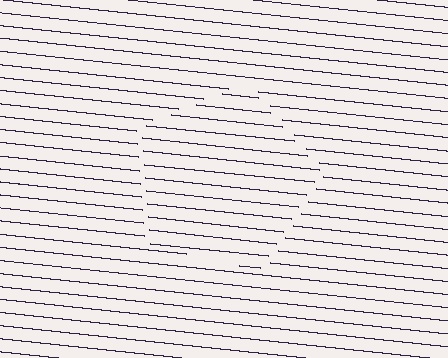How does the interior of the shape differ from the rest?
The interior of the shape contains the same grating, shifted by half a period — the contour is defined by the phase discontinuity where line-ends from the inner and outer gratings abut.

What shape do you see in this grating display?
An illusory pentagon. The interior of the shape contains the same grating, shifted by half a period — the contour is defined by the phase discontinuity where line-ends from the inner and outer gratings abut.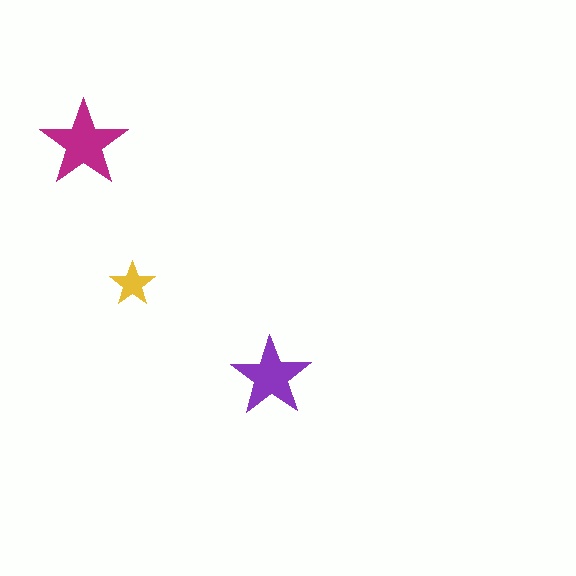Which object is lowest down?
The purple star is bottommost.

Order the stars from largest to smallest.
the magenta one, the purple one, the yellow one.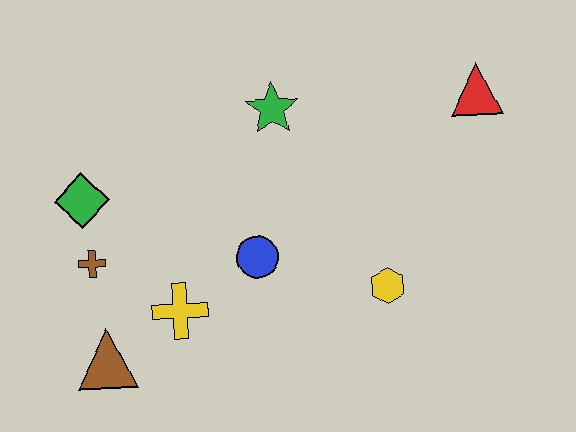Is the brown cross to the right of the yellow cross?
No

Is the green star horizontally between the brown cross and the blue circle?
No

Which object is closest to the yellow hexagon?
The blue circle is closest to the yellow hexagon.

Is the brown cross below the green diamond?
Yes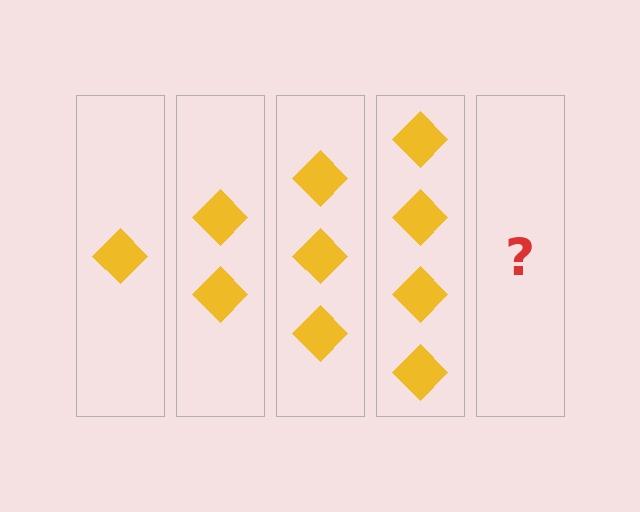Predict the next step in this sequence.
The next step is 5 diamonds.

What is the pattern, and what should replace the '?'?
The pattern is that each step adds one more diamond. The '?' should be 5 diamonds.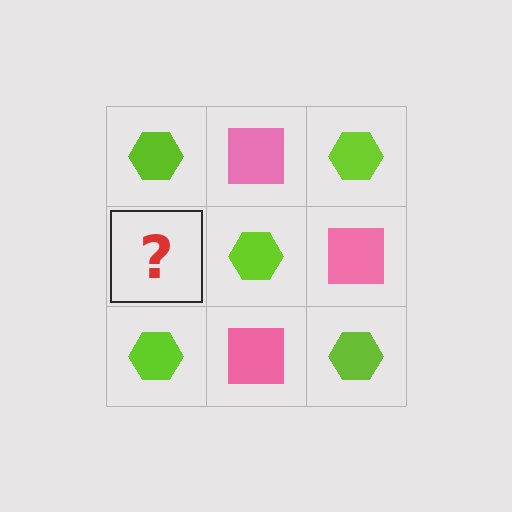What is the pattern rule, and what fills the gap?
The rule is that it alternates lime hexagon and pink square in a checkerboard pattern. The gap should be filled with a pink square.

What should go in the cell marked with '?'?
The missing cell should contain a pink square.